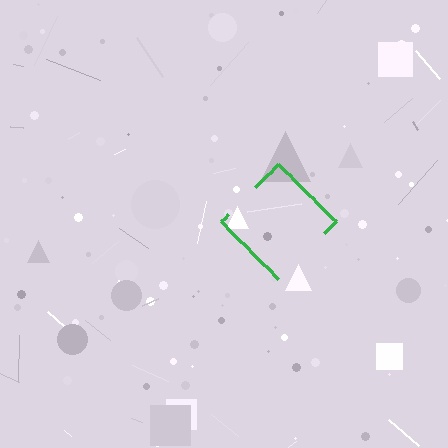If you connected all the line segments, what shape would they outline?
They would outline a diamond.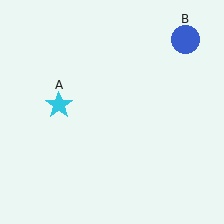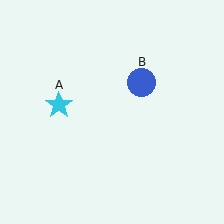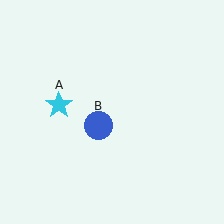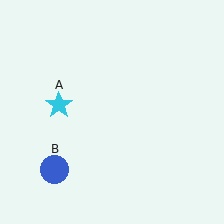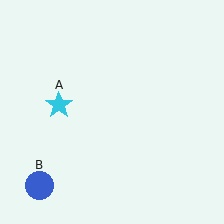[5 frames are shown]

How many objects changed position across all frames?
1 object changed position: blue circle (object B).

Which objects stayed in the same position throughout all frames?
Cyan star (object A) remained stationary.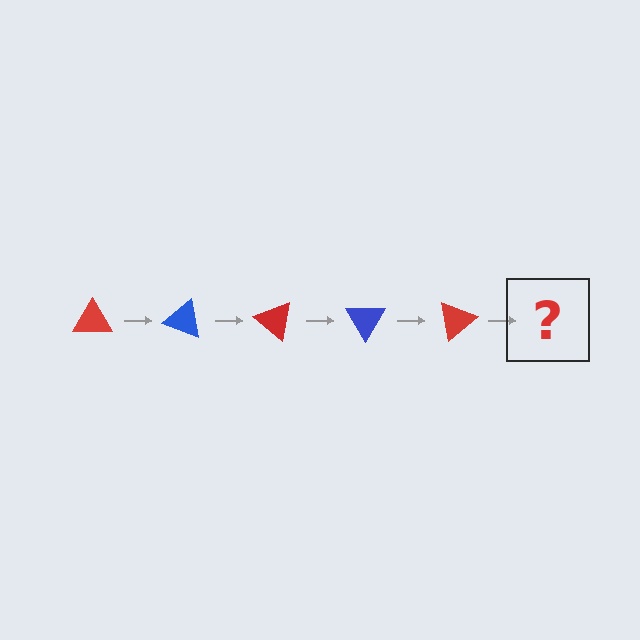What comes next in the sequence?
The next element should be a blue triangle, rotated 100 degrees from the start.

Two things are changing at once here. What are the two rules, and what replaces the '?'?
The two rules are that it rotates 20 degrees each step and the color cycles through red and blue. The '?' should be a blue triangle, rotated 100 degrees from the start.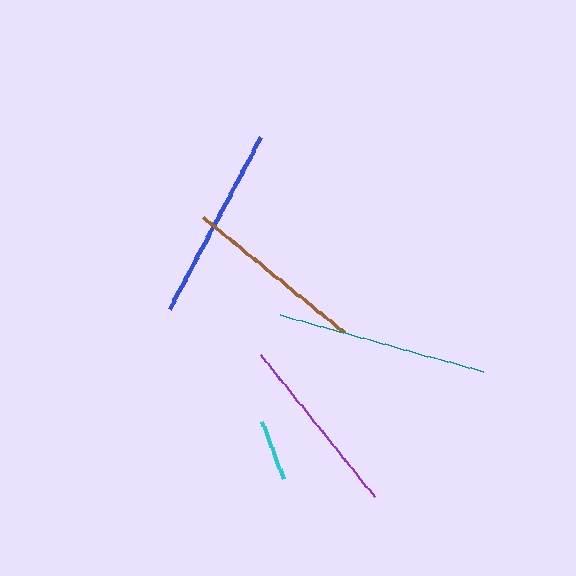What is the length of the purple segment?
The purple segment is approximately 182 pixels long.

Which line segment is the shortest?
The cyan line is the shortest at approximately 61 pixels.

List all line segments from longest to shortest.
From longest to shortest: teal, blue, brown, purple, cyan.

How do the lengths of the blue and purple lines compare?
The blue and purple lines are approximately the same length.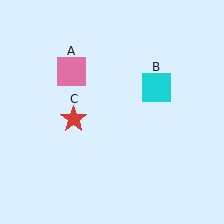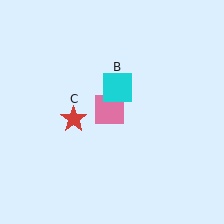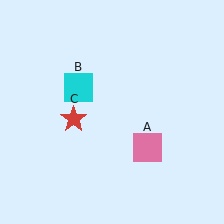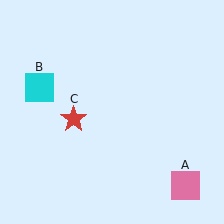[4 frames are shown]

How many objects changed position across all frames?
2 objects changed position: pink square (object A), cyan square (object B).